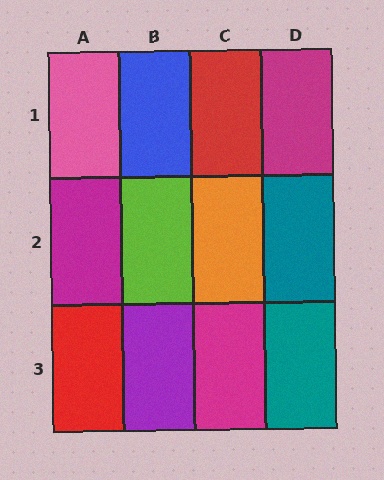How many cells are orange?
1 cell is orange.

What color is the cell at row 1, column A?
Pink.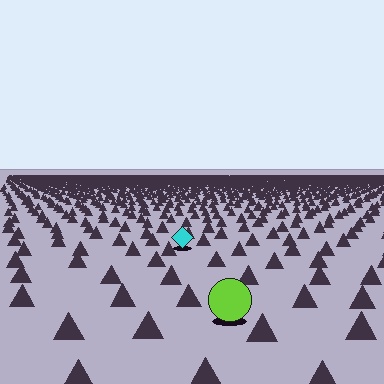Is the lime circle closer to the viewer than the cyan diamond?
Yes. The lime circle is closer — you can tell from the texture gradient: the ground texture is coarser near it.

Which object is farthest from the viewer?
The cyan diamond is farthest from the viewer. It appears smaller and the ground texture around it is denser.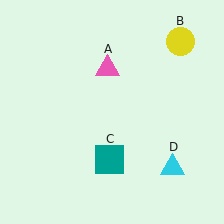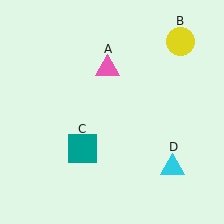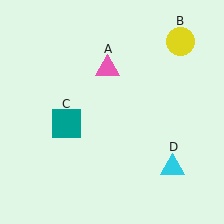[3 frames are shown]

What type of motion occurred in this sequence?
The teal square (object C) rotated clockwise around the center of the scene.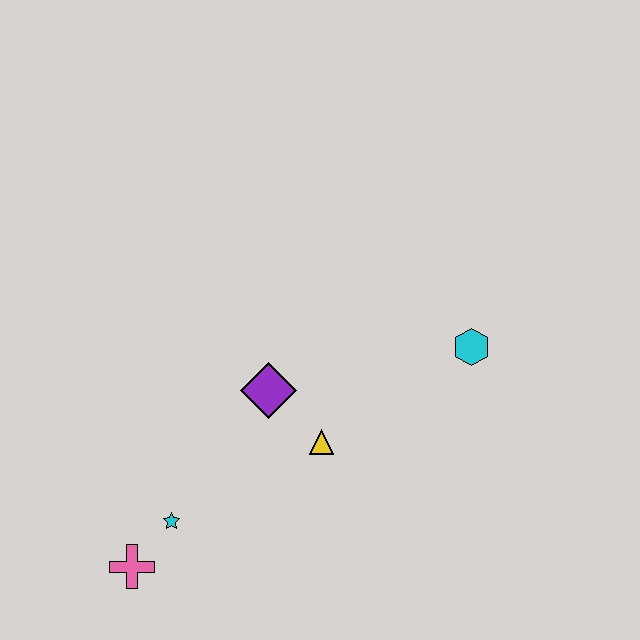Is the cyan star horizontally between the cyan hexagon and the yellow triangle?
No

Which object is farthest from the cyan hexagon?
The pink cross is farthest from the cyan hexagon.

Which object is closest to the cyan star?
The pink cross is closest to the cyan star.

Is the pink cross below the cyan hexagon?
Yes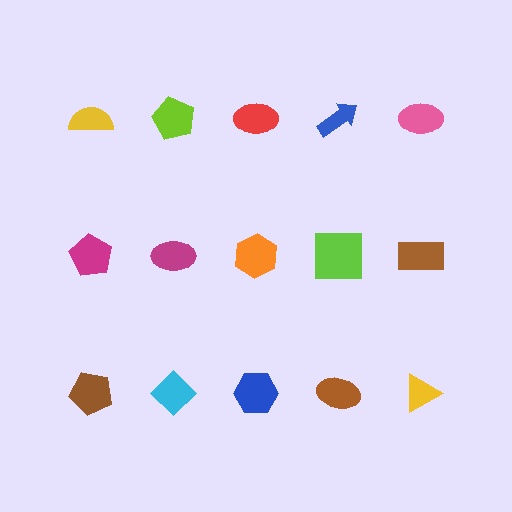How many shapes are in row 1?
5 shapes.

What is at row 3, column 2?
A cyan diamond.